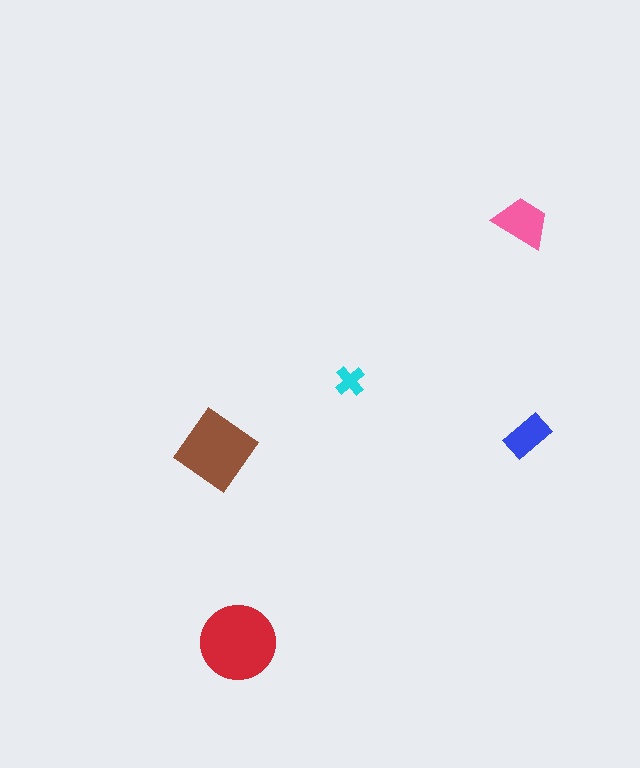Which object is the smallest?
The cyan cross.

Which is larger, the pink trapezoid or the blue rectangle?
The pink trapezoid.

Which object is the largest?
The red circle.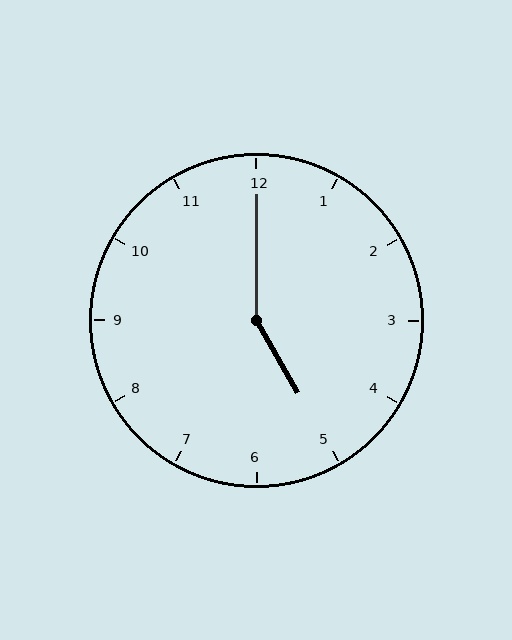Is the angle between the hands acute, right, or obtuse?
It is obtuse.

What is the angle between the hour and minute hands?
Approximately 150 degrees.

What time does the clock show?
5:00.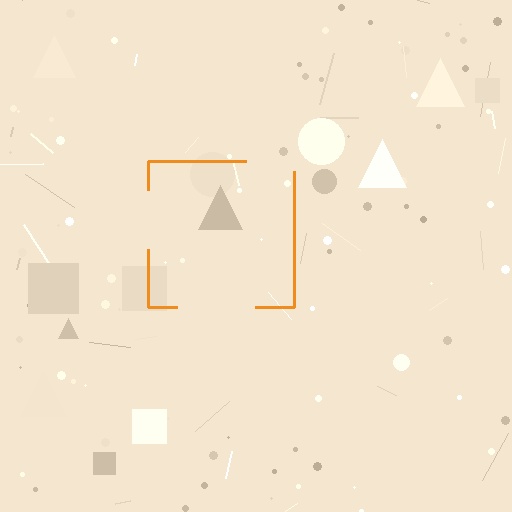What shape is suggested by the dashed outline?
The dashed outline suggests a square.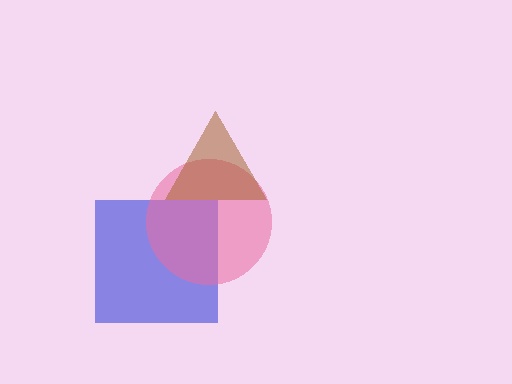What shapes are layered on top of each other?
The layered shapes are: a blue square, a pink circle, a brown triangle.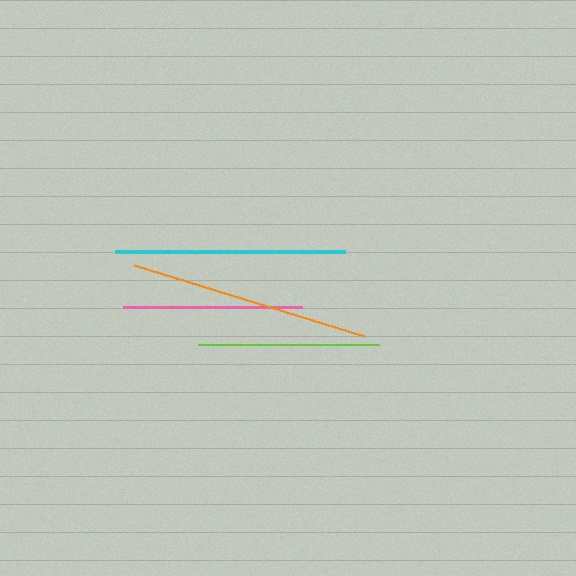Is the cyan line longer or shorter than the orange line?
The orange line is longer than the cyan line.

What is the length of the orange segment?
The orange segment is approximately 241 pixels long.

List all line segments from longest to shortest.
From longest to shortest: orange, cyan, lime, pink.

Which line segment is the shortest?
The pink line is the shortest at approximately 180 pixels.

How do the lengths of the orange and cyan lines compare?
The orange and cyan lines are approximately the same length.